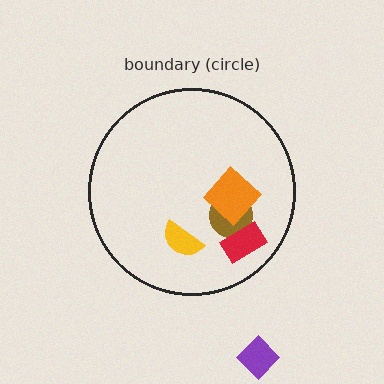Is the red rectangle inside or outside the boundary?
Inside.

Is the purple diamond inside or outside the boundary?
Outside.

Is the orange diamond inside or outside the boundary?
Inside.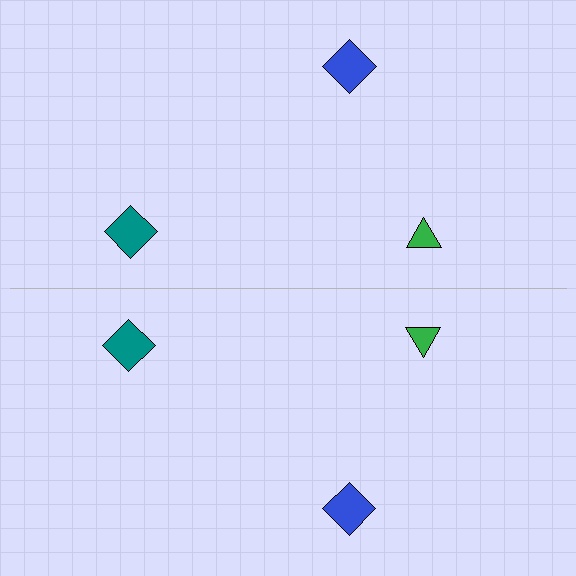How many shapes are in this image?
There are 6 shapes in this image.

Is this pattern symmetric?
Yes, this pattern has bilateral (reflection) symmetry.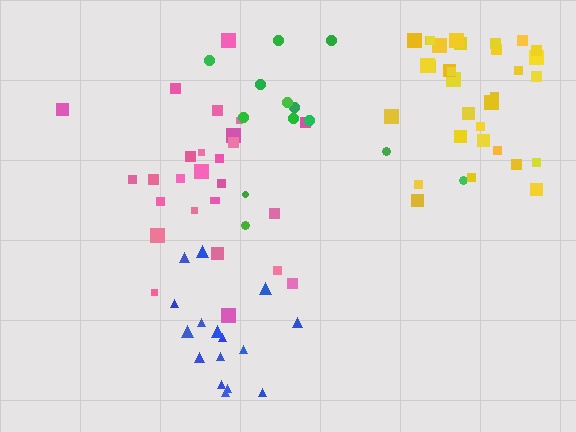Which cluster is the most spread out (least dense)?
Green.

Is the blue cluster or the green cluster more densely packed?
Blue.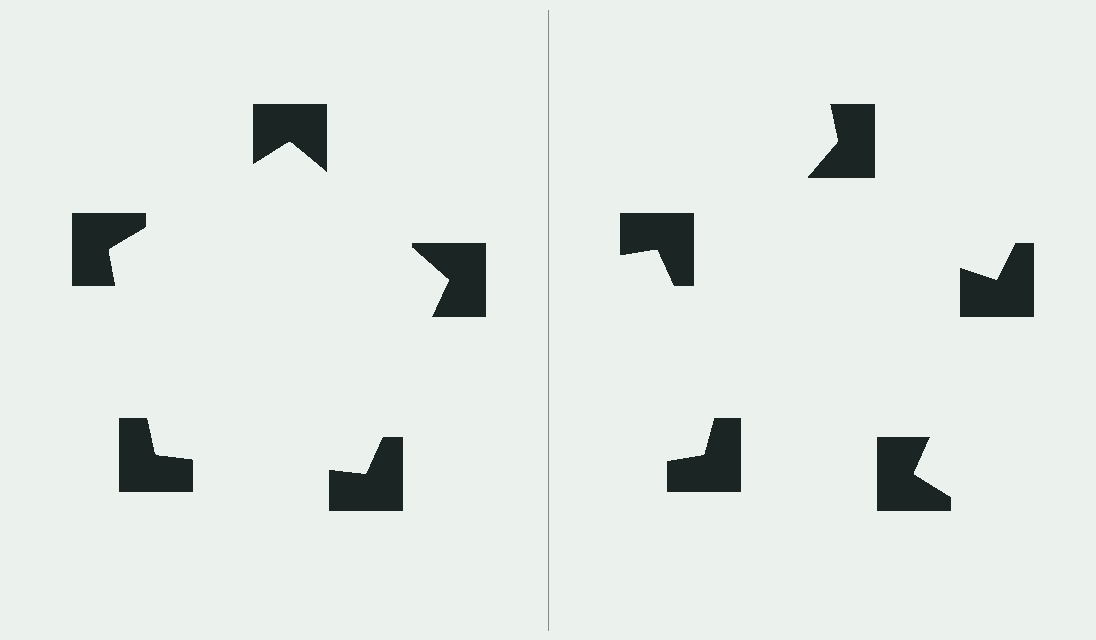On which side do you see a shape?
An illusory pentagon appears on the left side. On the right side the wedge cuts are rotated, so no coherent shape forms.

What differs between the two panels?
The notched squares are positioned identically on both sides; only the wedge orientations differ. On the left they align to a pentagon; on the right they are misaligned.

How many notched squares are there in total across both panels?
10 — 5 on each side.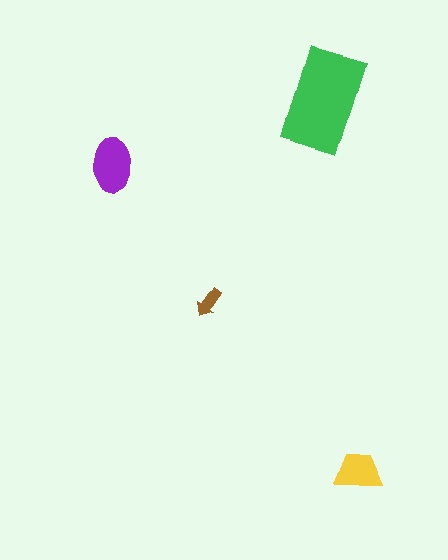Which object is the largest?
The green rectangle.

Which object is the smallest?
The brown arrow.